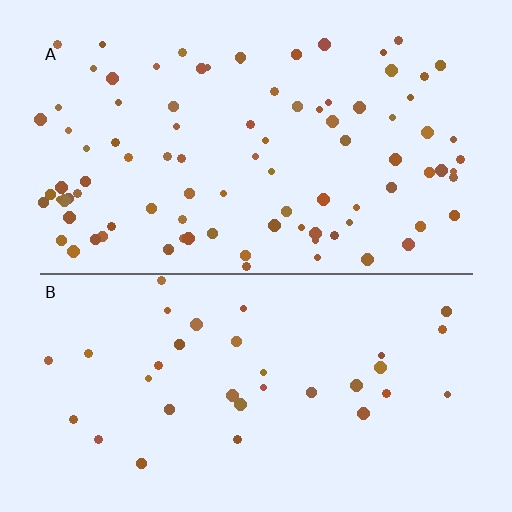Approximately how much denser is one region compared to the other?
Approximately 2.7× — region A over region B.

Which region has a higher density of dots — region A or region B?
A (the top).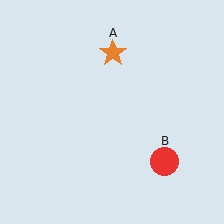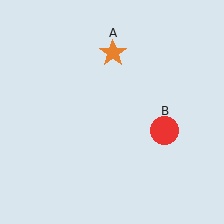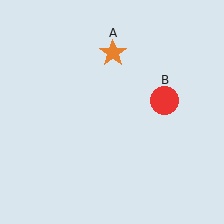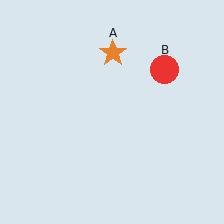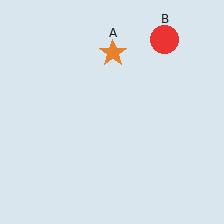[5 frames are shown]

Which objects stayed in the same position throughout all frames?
Orange star (object A) remained stationary.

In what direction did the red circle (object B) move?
The red circle (object B) moved up.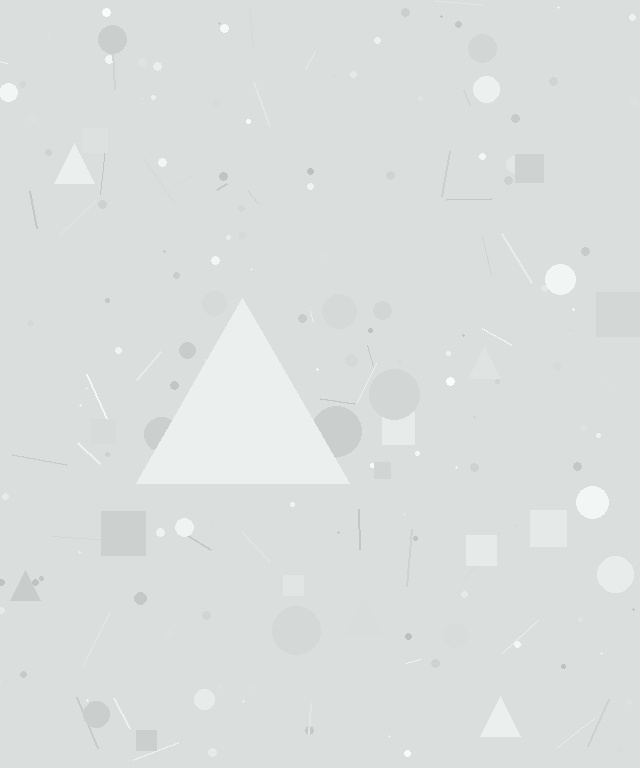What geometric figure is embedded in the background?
A triangle is embedded in the background.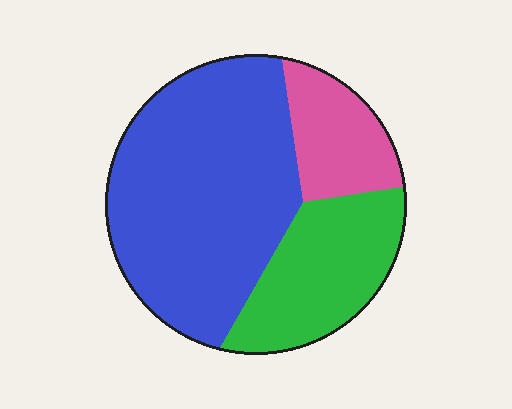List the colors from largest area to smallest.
From largest to smallest: blue, green, pink.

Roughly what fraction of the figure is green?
Green takes up between a quarter and a half of the figure.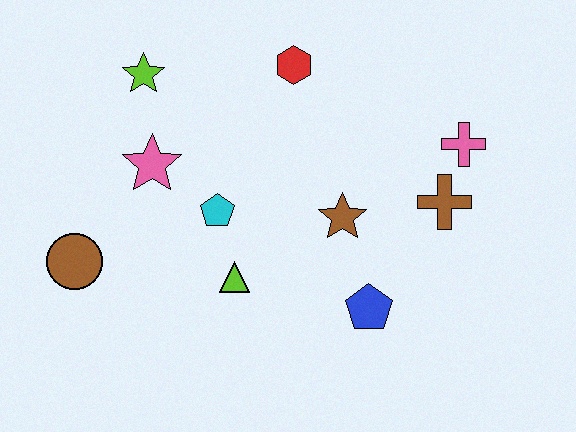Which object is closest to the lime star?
The pink star is closest to the lime star.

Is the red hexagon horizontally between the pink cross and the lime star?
Yes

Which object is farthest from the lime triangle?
The pink cross is farthest from the lime triangle.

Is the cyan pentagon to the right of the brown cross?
No